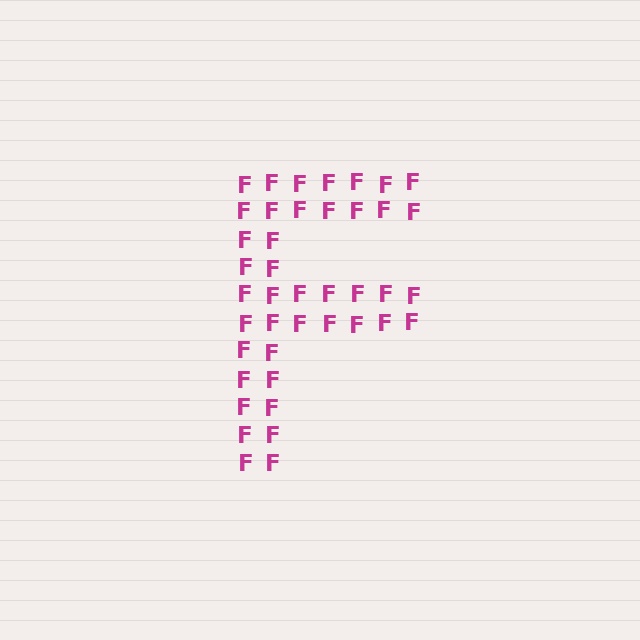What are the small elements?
The small elements are letter F's.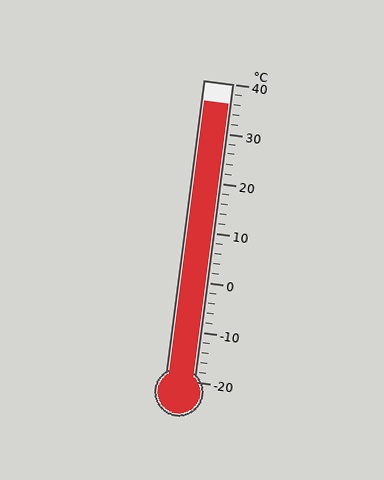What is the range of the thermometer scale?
The thermometer scale ranges from -20°C to 40°C.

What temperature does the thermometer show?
The thermometer shows approximately 36°C.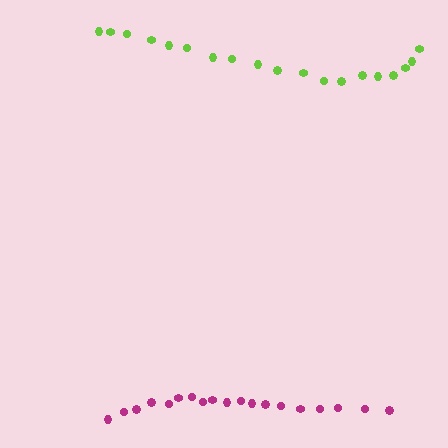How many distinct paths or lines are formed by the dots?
There are 2 distinct paths.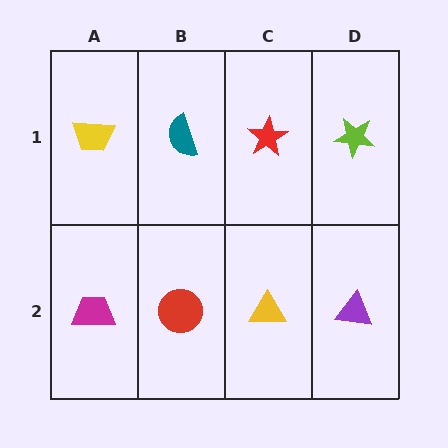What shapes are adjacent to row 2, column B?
A teal semicircle (row 1, column B), a magenta trapezoid (row 2, column A), a yellow triangle (row 2, column C).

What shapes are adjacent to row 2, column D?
A lime star (row 1, column D), a yellow triangle (row 2, column C).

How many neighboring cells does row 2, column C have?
3.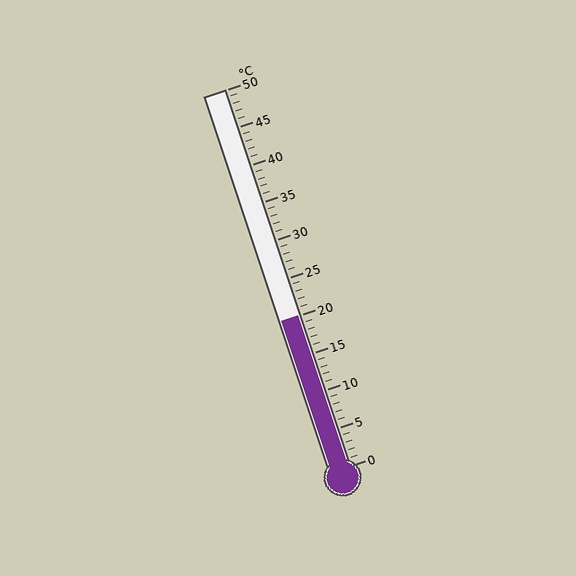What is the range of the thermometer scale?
The thermometer scale ranges from 0°C to 50°C.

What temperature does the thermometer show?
The thermometer shows approximately 20°C.